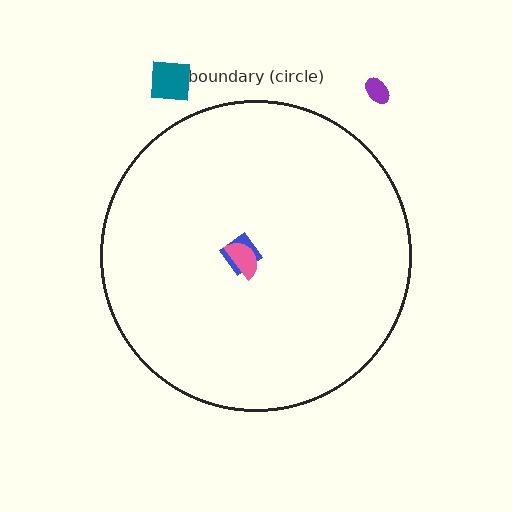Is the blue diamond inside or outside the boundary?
Inside.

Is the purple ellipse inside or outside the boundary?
Outside.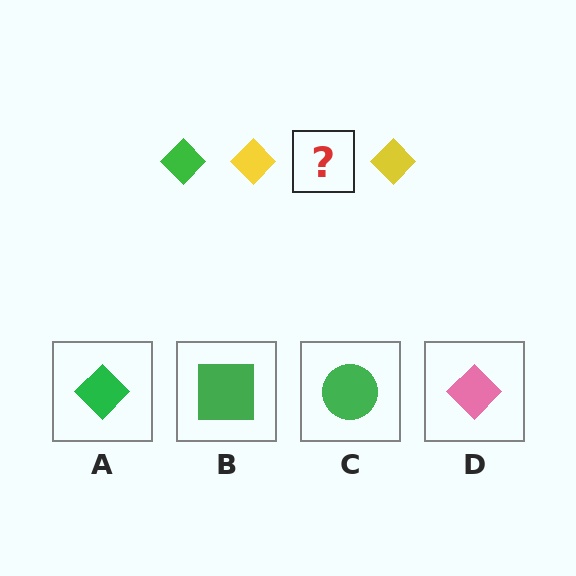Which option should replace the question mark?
Option A.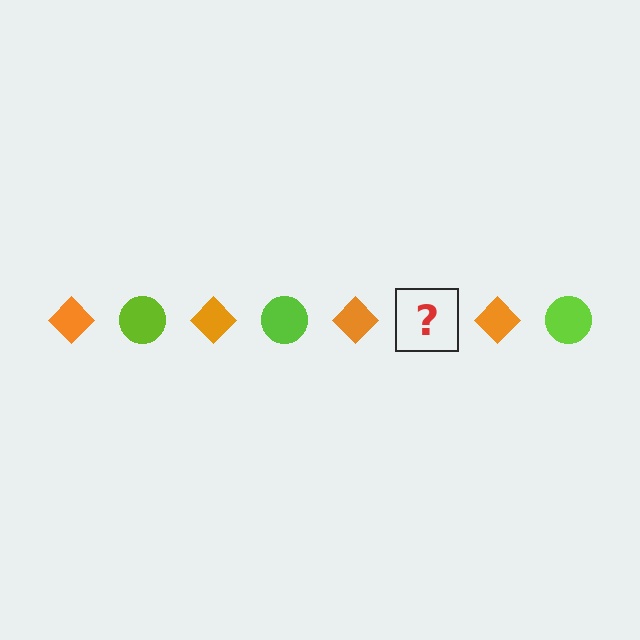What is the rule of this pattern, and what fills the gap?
The rule is that the pattern alternates between orange diamond and lime circle. The gap should be filled with a lime circle.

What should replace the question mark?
The question mark should be replaced with a lime circle.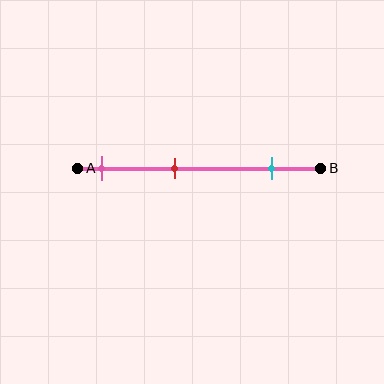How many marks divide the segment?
There are 3 marks dividing the segment.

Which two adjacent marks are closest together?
The pink and red marks are the closest adjacent pair.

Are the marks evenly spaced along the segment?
Yes, the marks are approximately evenly spaced.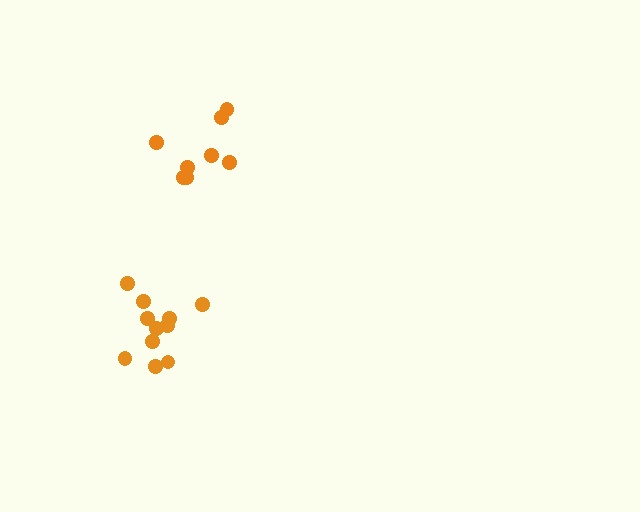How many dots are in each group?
Group 1: 8 dots, Group 2: 11 dots (19 total).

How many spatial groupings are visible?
There are 2 spatial groupings.